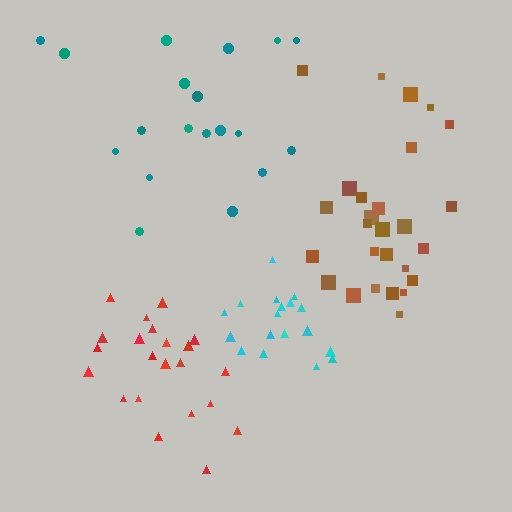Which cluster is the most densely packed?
Cyan.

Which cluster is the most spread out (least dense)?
Teal.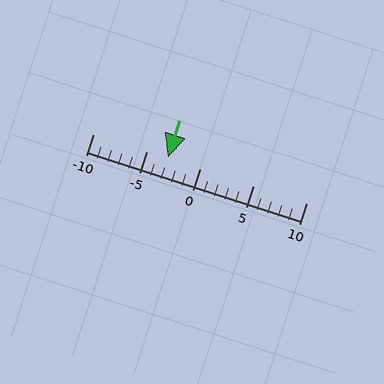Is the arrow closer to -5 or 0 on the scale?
The arrow is closer to -5.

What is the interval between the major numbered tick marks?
The major tick marks are spaced 5 units apart.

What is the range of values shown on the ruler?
The ruler shows values from -10 to 10.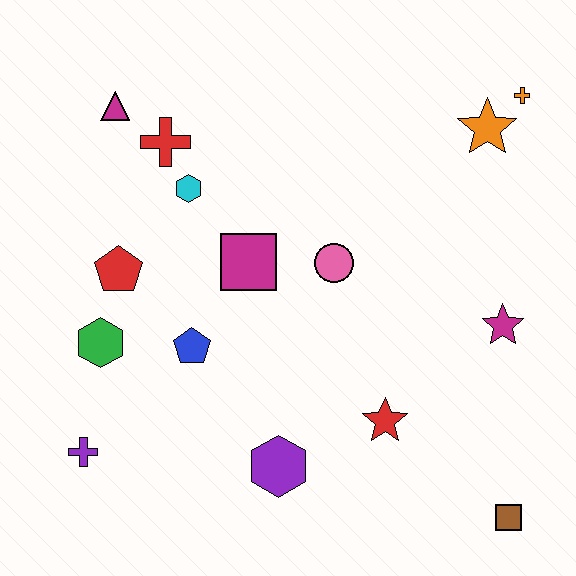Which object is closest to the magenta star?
The red star is closest to the magenta star.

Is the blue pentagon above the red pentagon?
No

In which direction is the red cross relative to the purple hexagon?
The red cross is above the purple hexagon.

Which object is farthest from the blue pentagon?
The orange cross is farthest from the blue pentagon.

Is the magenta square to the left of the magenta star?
Yes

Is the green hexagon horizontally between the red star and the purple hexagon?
No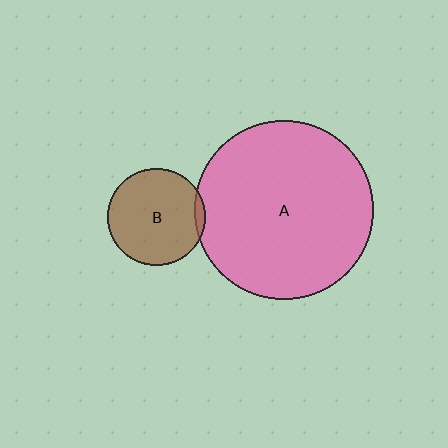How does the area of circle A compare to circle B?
Approximately 3.4 times.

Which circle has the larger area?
Circle A (pink).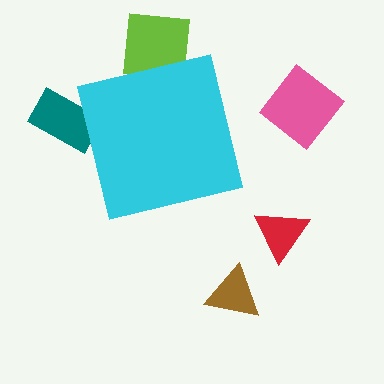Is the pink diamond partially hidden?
No, the pink diamond is fully visible.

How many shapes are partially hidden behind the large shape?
2 shapes are partially hidden.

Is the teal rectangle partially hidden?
Yes, the teal rectangle is partially hidden behind the cyan square.